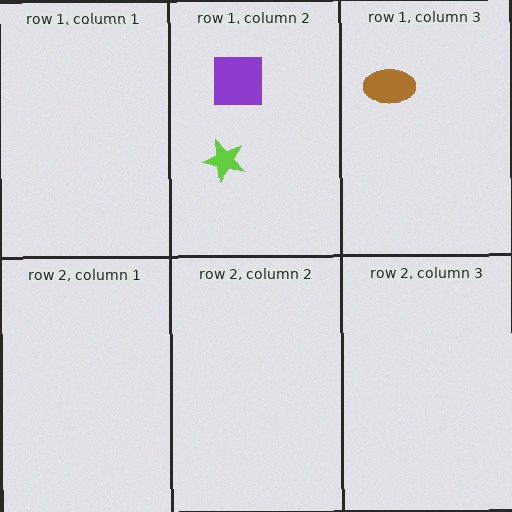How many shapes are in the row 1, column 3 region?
1.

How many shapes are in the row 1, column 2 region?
2.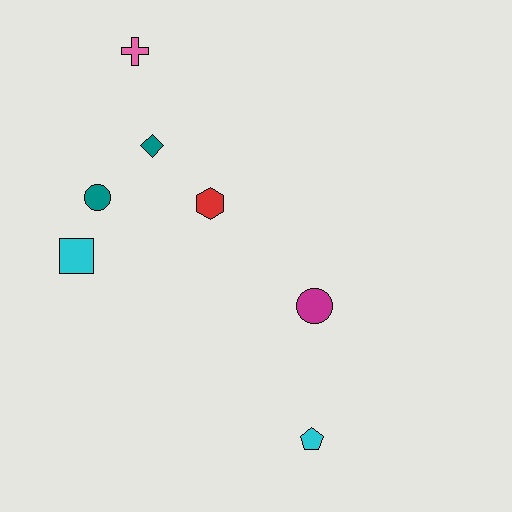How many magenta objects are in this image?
There is 1 magenta object.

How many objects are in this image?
There are 7 objects.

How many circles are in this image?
There are 2 circles.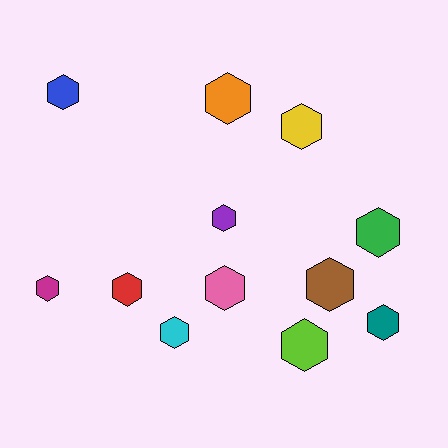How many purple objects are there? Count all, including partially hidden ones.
There is 1 purple object.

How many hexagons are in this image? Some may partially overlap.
There are 12 hexagons.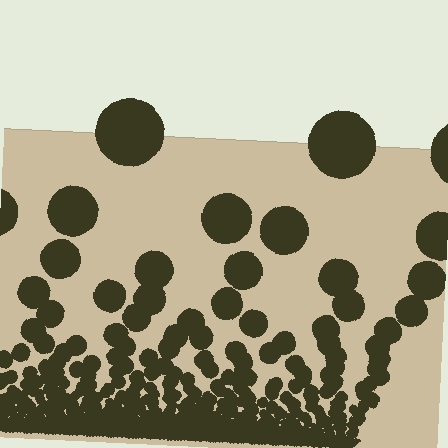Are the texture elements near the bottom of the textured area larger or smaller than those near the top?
Smaller. The gradient is inverted — elements near the bottom are smaller and denser.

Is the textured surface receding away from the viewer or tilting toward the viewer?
The surface appears to tilt toward the viewer. Texture elements get larger and sparser toward the top.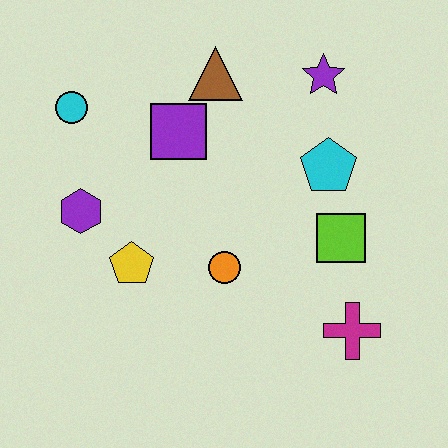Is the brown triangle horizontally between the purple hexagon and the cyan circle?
No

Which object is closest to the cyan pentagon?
The lime square is closest to the cyan pentagon.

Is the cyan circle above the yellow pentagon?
Yes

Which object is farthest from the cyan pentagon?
The cyan circle is farthest from the cyan pentagon.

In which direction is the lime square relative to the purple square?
The lime square is to the right of the purple square.